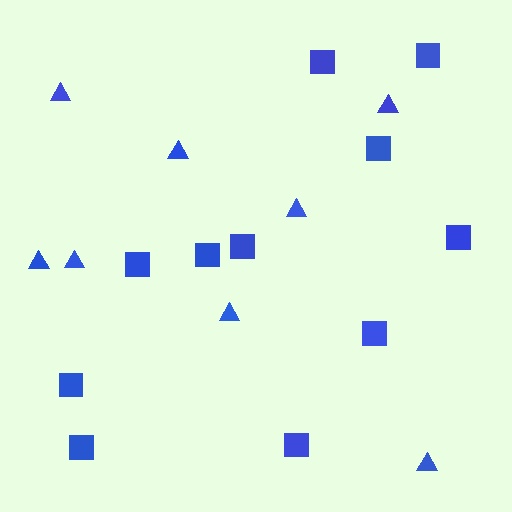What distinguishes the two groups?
There are 2 groups: one group of triangles (8) and one group of squares (11).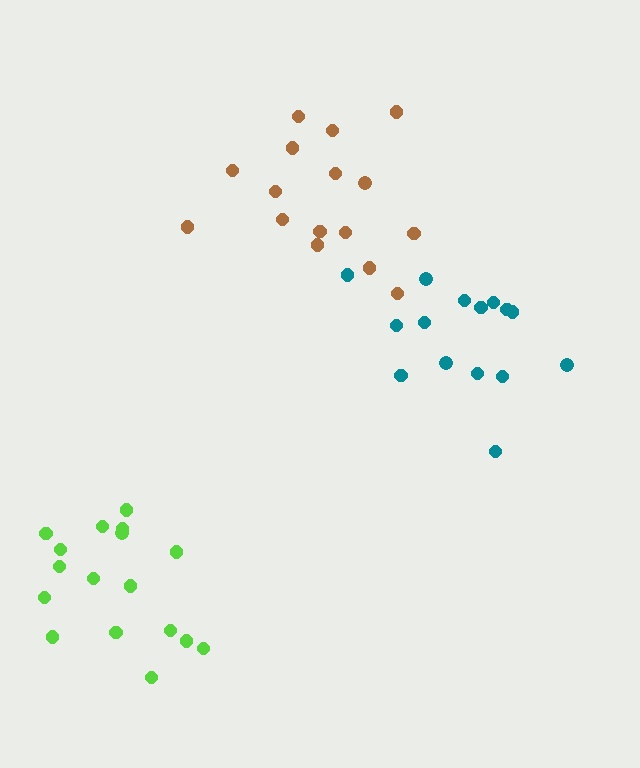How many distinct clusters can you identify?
There are 3 distinct clusters.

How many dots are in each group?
Group 1: 16 dots, Group 2: 17 dots, Group 3: 15 dots (48 total).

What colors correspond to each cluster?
The clusters are colored: brown, lime, teal.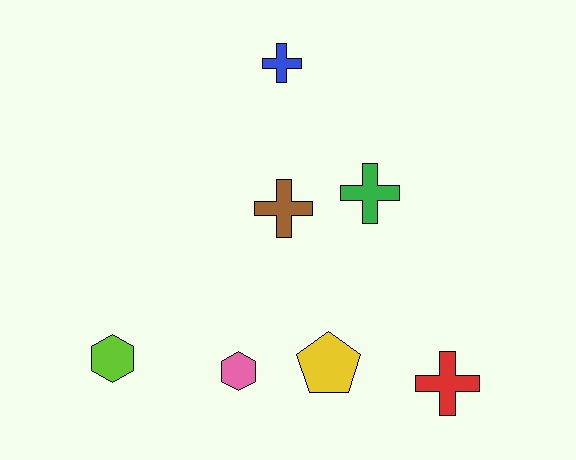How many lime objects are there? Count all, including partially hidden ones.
There is 1 lime object.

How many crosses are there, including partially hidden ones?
There are 4 crosses.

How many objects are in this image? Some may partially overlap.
There are 7 objects.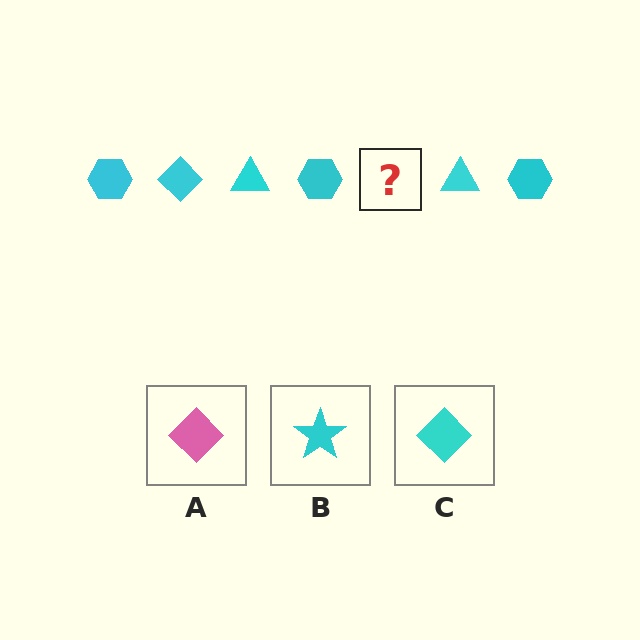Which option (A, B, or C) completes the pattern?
C.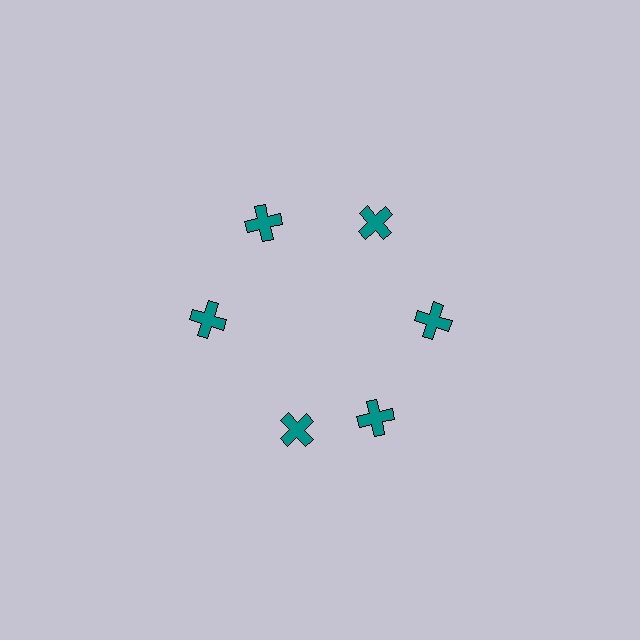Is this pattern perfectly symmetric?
No. The 6 teal crosses are arranged in a ring, but one element near the 7 o'clock position is rotated out of alignment along the ring, breaking the 6-fold rotational symmetry.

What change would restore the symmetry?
The symmetry would be restored by rotating it back into even spacing with its neighbors so that all 6 crosses sit at equal angles and equal distance from the center.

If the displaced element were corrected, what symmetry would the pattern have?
It would have 6-fold rotational symmetry — the pattern would map onto itself every 60 degrees.